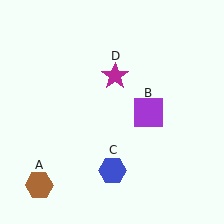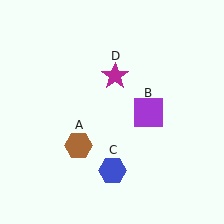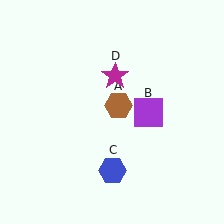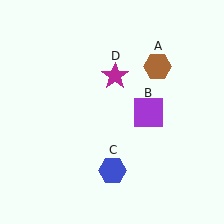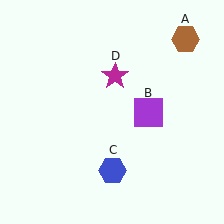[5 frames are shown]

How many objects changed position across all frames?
1 object changed position: brown hexagon (object A).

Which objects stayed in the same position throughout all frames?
Purple square (object B) and blue hexagon (object C) and magenta star (object D) remained stationary.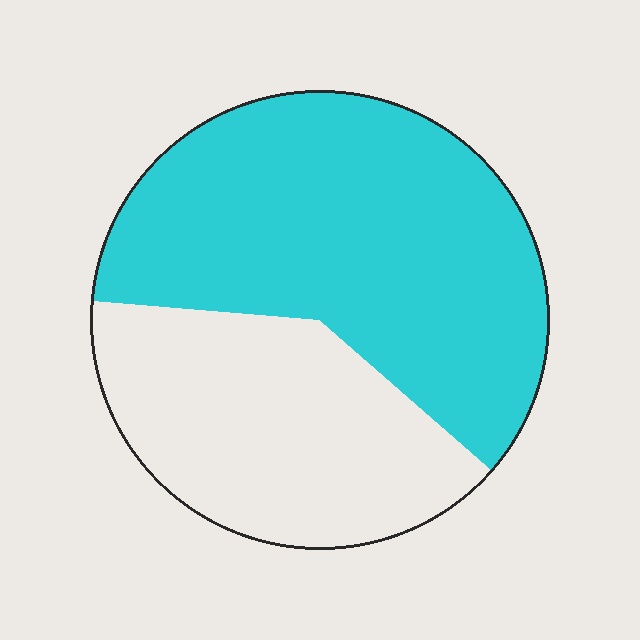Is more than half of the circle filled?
Yes.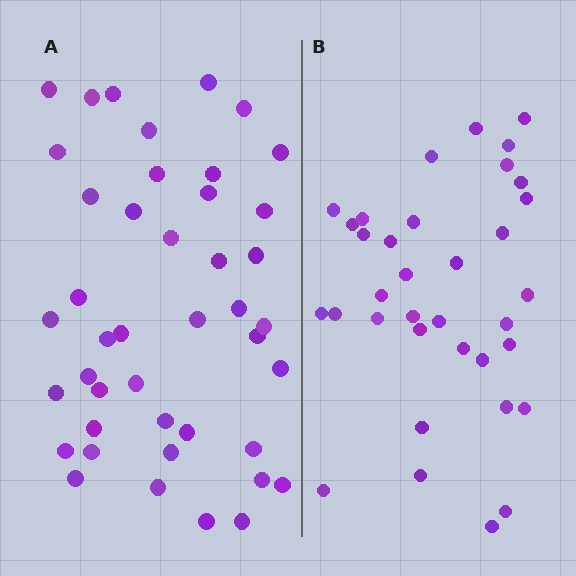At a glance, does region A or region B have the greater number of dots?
Region A (the left region) has more dots.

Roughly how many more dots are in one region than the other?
Region A has roughly 8 or so more dots than region B.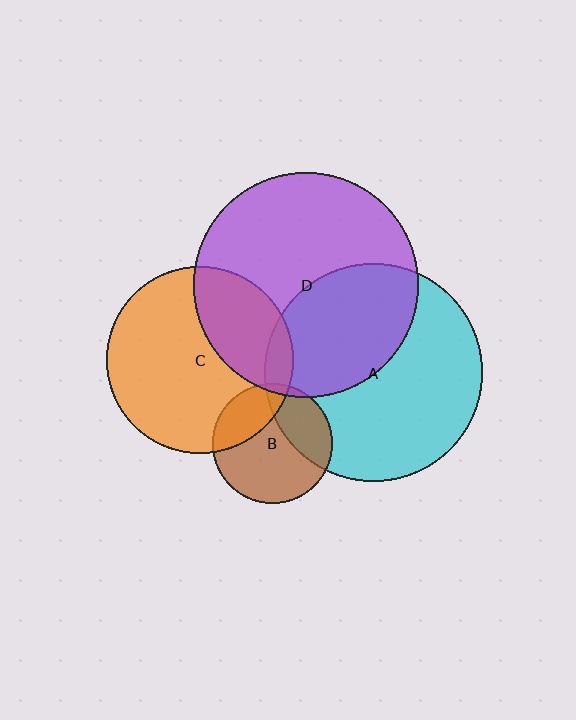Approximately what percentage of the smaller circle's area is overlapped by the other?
Approximately 40%.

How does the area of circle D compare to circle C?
Approximately 1.5 times.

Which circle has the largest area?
Circle D (purple).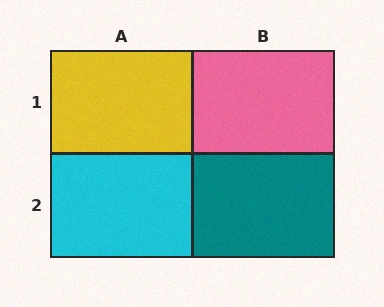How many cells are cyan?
1 cell is cyan.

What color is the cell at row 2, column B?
Teal.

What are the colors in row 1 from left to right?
Yellow, pink.